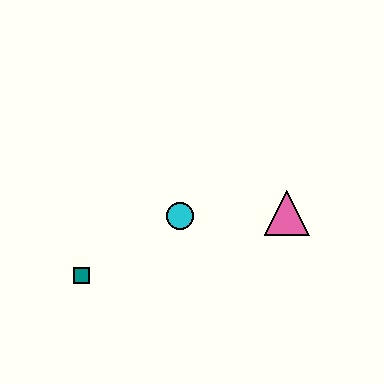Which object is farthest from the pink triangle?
The teal square is farthest from the pink triangle.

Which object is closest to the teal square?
The cyan circle is closest to the teal square.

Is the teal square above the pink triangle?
No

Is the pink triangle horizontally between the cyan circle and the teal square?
No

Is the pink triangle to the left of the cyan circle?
No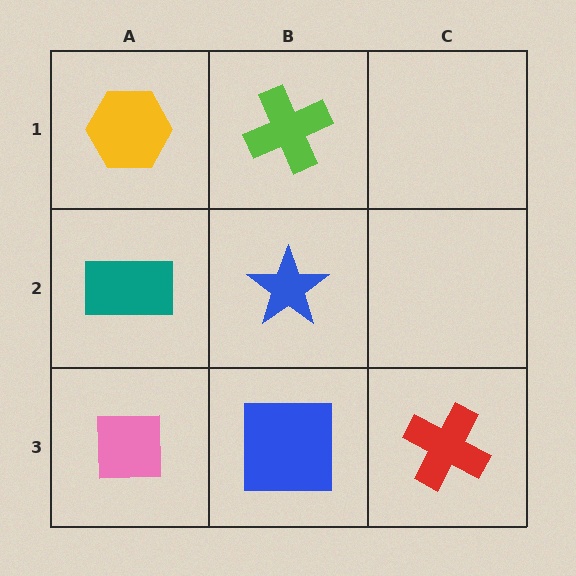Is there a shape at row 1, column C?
No, that cell is empty.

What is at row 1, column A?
A yellow hexagon.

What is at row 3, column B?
A blue square.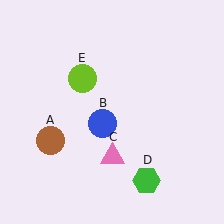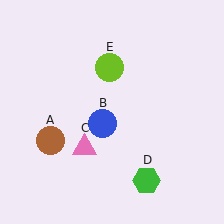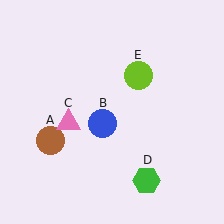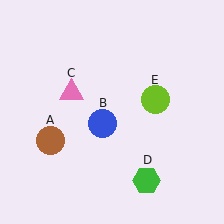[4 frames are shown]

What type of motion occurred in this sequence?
The pink triangle (object C), lime circle (object E) rotated clockwise around the center of the scene.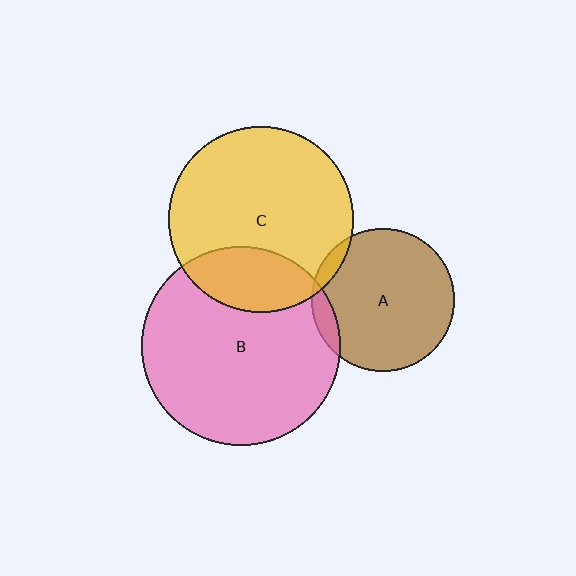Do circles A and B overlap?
Yes.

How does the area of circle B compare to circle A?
Approximately 1.9 times.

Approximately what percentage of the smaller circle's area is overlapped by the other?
Approximately 5%.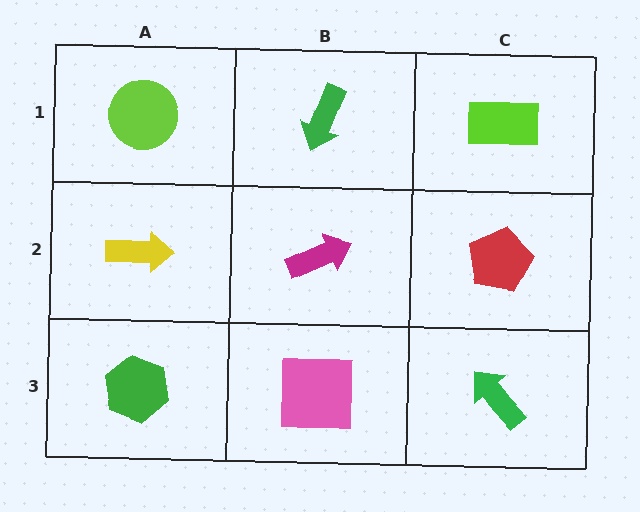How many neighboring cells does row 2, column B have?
4.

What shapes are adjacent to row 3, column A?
A yellow arrow (row 2, column A), a pink square (row 3, column B).